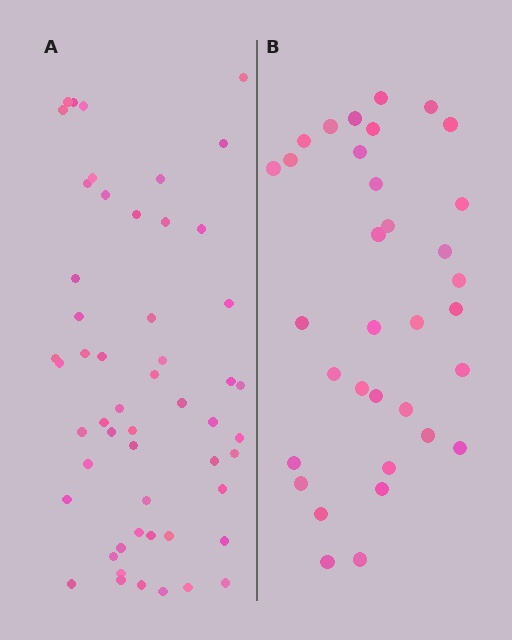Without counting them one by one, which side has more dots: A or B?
Region A (the left region) has more dots.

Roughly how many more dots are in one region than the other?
Region A has approximately 20 more dots than region B.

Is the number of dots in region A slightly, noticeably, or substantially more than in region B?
Region A has substantially more. The ratio is roughly 1.6 to 1.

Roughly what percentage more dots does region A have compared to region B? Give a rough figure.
About 55% more.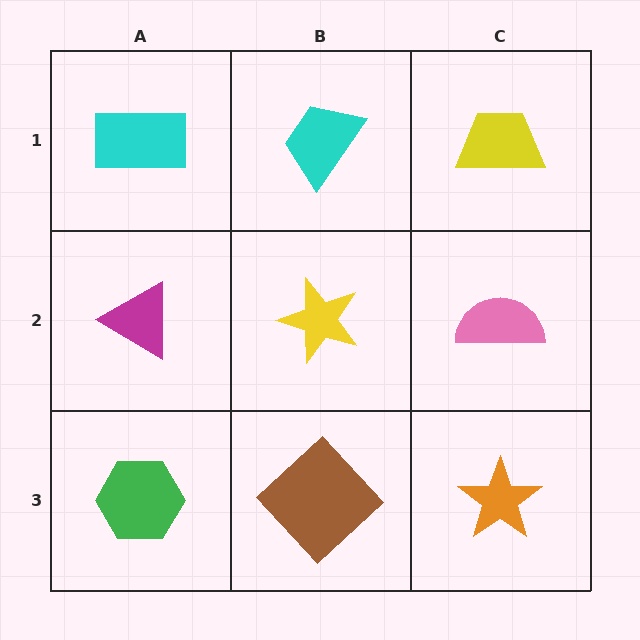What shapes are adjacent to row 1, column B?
A yellow star (row 2, column B), a cyan rectangle (row 1, column A), a yellow trapezoid (row 1, column C).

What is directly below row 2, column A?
A green hexagon.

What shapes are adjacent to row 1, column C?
A pink semicircle (row 2, column C), a cyan trapezoid (row 1, column B).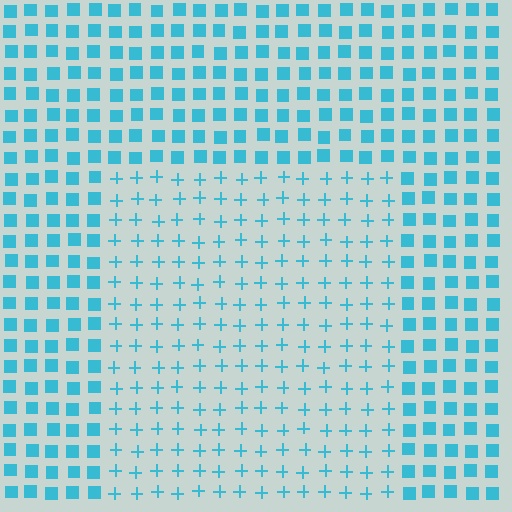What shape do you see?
I see a rectangle.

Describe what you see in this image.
The image is filled with small cyan elements arranged in a uniform grid. A rectangle-shaped region contains plus signs, while the surrounding area contains squares. The boundary is defined purely by the change in element shape.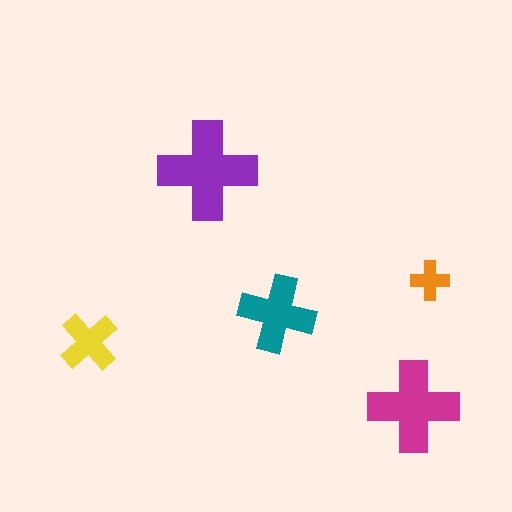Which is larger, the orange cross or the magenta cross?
The magenta one.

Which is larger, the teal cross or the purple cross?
The purple one.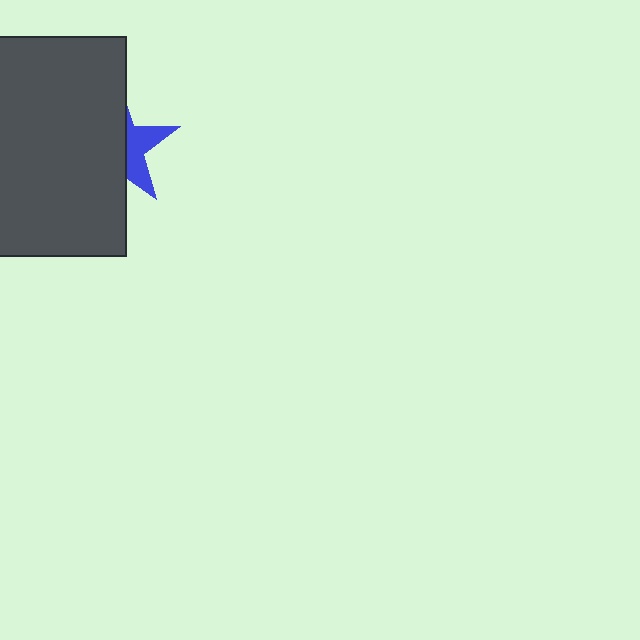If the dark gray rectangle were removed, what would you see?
You would see the complete blue star.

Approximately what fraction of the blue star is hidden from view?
Roughly 65% of the blue star is hidden behind the dark gray rectangle.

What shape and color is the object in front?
The object in front is a dark gray rectangle.